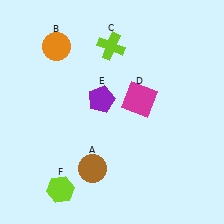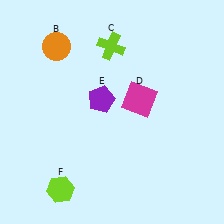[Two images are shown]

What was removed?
The brown circle (A) was removed in Image 2.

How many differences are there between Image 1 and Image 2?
There is 1 difference between the two images.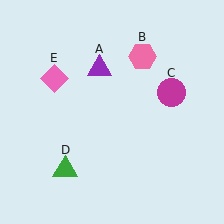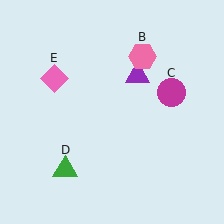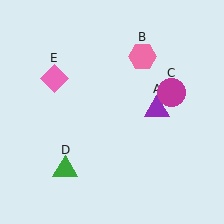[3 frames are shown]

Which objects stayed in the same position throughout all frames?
Pink hexagon (object B) and magenta circle (object C) and green triangle (object D) and pink diamond (object E) remained stationary.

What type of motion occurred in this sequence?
The purple triangle (object A) rotated clockwise around the center of the scene.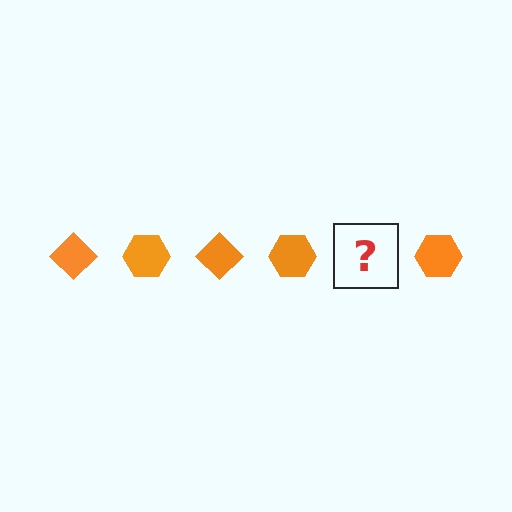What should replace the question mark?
The question mark should be replaced with an orange diamond.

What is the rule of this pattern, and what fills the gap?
The rule is that the pattern cycles through diamond, hexagon shapes in orange. The gap should be filled with an orange diamond.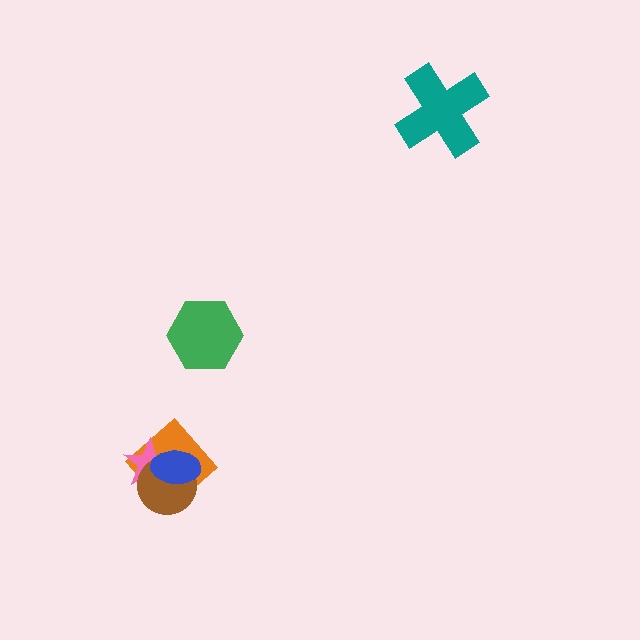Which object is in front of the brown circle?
The blue ellipse is in front of the brown circle.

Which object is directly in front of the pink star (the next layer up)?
The brown circle is directly in front of the pink star.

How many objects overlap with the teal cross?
0 objects overlap with the teal cross.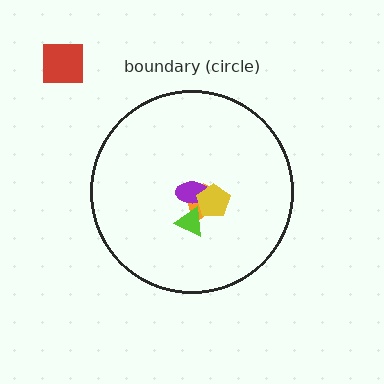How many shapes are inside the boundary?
4 inside, 1 outside.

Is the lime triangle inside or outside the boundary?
Inside.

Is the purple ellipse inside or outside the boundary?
Inside.